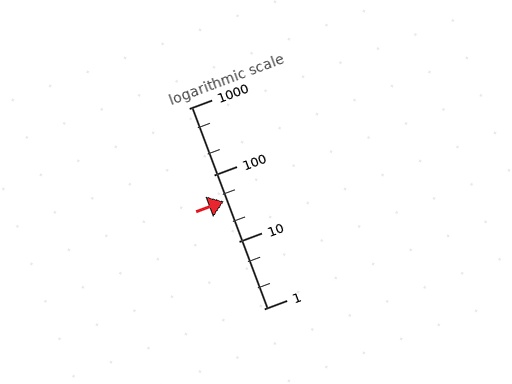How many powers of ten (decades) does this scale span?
The scale spans 3 decades, from 1 to 1000.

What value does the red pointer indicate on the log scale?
The pointer indicates approximately 40.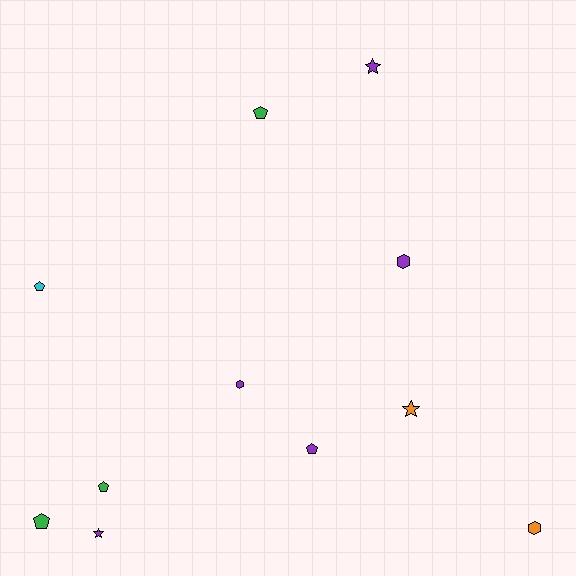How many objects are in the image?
There are 11 objects.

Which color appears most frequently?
Purple, with 5 objects.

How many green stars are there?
There are no green stars.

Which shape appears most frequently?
Pentagon, with 5 objects.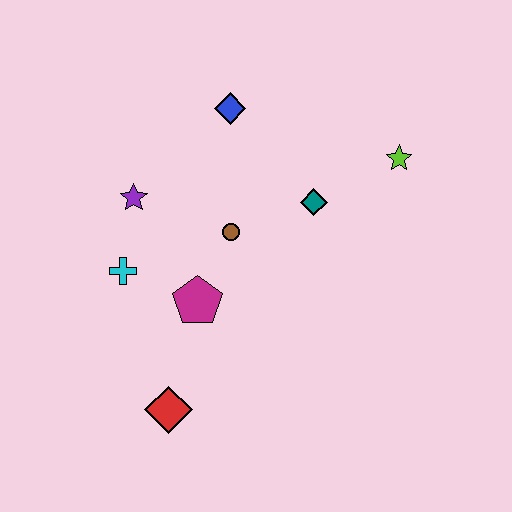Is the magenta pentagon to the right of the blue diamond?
No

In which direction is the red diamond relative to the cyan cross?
The red diamond is below the cyan cross.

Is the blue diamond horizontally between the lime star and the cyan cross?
Yes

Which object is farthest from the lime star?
The red diamond is farthest from the lime star.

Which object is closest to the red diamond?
The magenta pentagon is closest to the red diamond.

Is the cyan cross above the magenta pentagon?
Yes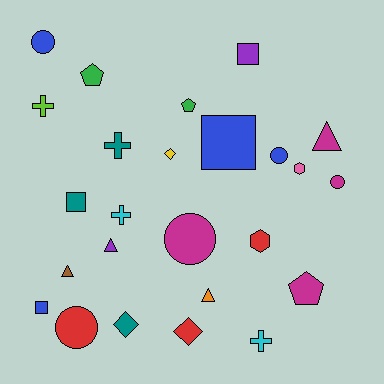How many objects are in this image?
There are 25 objects.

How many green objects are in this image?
There are 2 green objects.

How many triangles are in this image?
There are 4 triangles.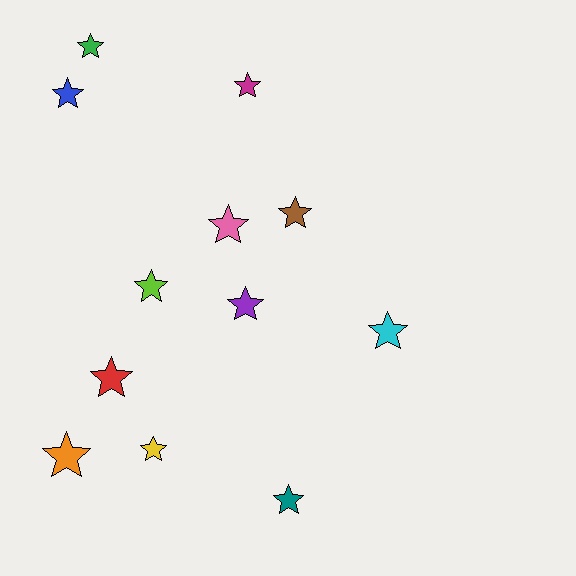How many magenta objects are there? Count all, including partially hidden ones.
There is 1 magenta object.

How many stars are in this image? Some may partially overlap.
There are 12 stars.